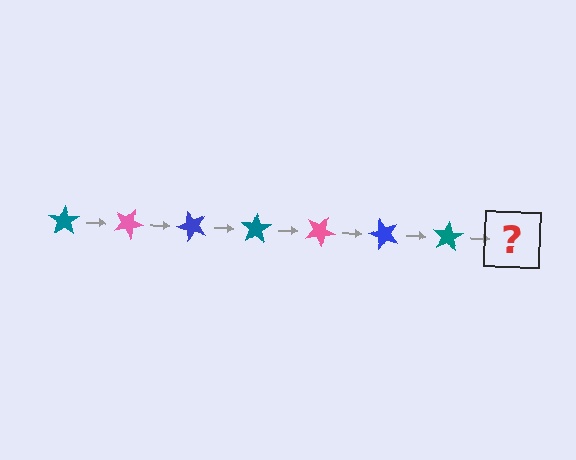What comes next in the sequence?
The next element should be a pink star, rotated 175 degrees from the start.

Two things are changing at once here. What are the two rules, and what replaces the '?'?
The two rules are that it rotates 25 degrees each step and the color cycles through teal, pink, and blue. The '?' should be a pink star, rotated 175 degrees from the start.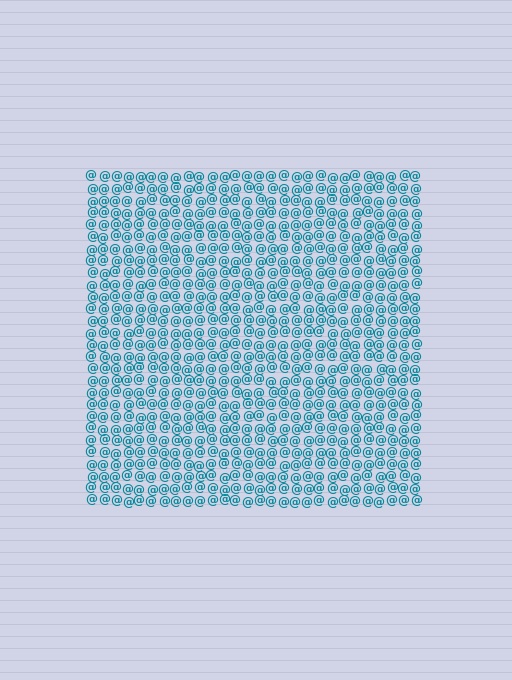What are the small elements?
The small elements are at signs.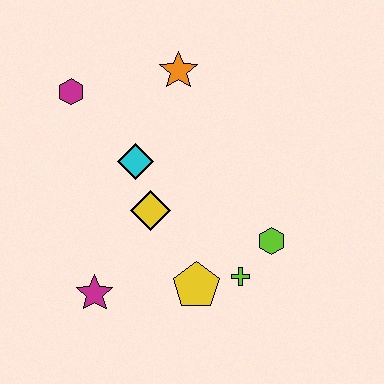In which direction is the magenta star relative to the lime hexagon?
The magenta star is to the left of the lime hexagon.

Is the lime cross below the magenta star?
No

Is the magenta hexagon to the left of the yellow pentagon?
Yes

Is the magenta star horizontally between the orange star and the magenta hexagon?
Yes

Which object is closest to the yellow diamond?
The cyan diamond is closest to the yellow diamond.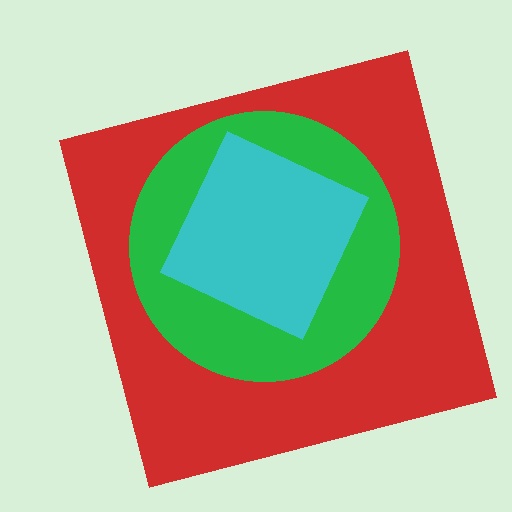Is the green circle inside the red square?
Yes.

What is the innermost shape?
The cyan diamond.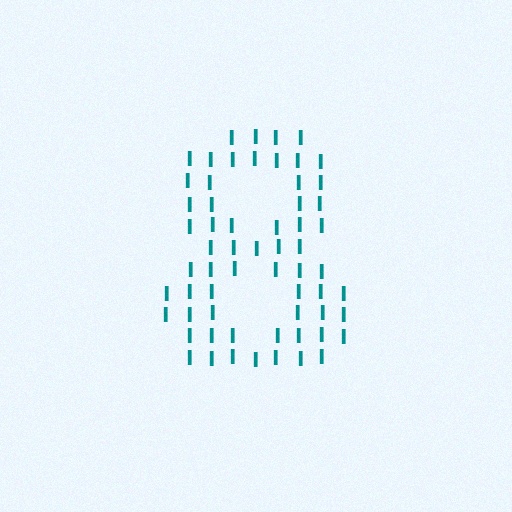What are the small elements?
The small elements are letter I's.